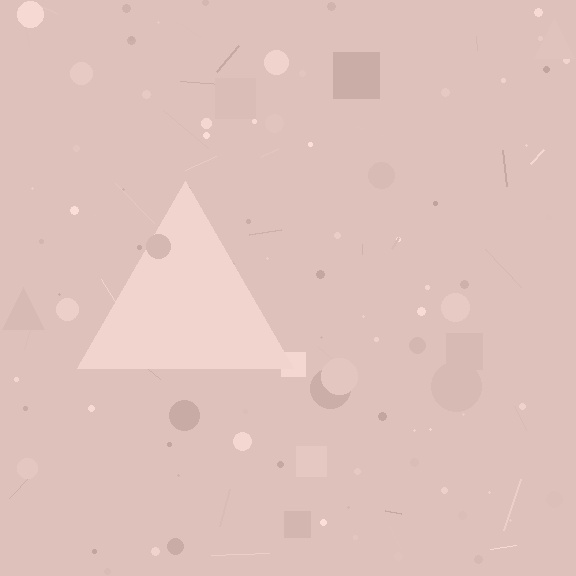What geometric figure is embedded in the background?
A triangle is embedded in the background.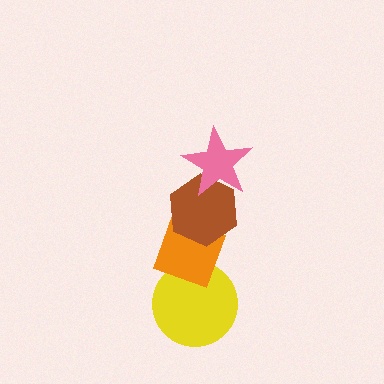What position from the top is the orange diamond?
The orange diamond is 3rd from the top.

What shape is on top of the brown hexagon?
The pink star is on top of the brown hexagon.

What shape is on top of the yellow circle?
The orange diamond is on top of the yellow circle.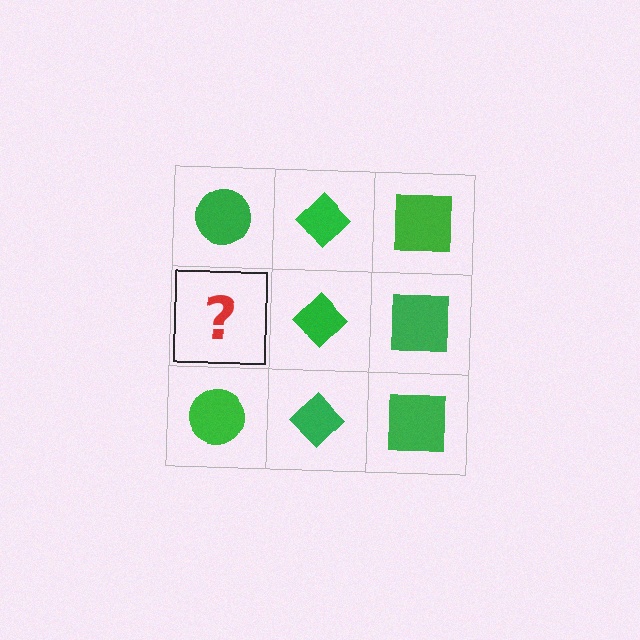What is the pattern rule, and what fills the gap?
The rule is that each column has a consistent shape. The gap should be filled with a green circle.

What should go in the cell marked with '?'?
The missing cell should contain a green circle.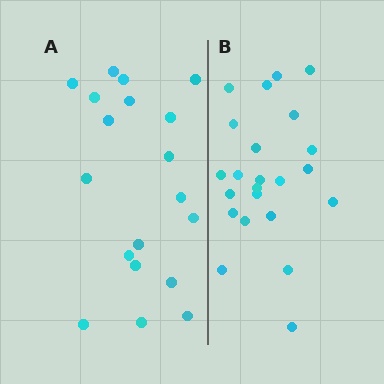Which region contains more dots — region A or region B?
Region B (the right region) has more dots.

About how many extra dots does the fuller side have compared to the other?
Region B has about 4 more dots than region A.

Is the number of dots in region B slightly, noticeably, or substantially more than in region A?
Region B has only slightly more — the two regions are fairly close. The ratio is roughly 1.2 to 1.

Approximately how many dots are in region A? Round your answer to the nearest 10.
About 20 dots. (The exact count is 19, which rounds to 20.)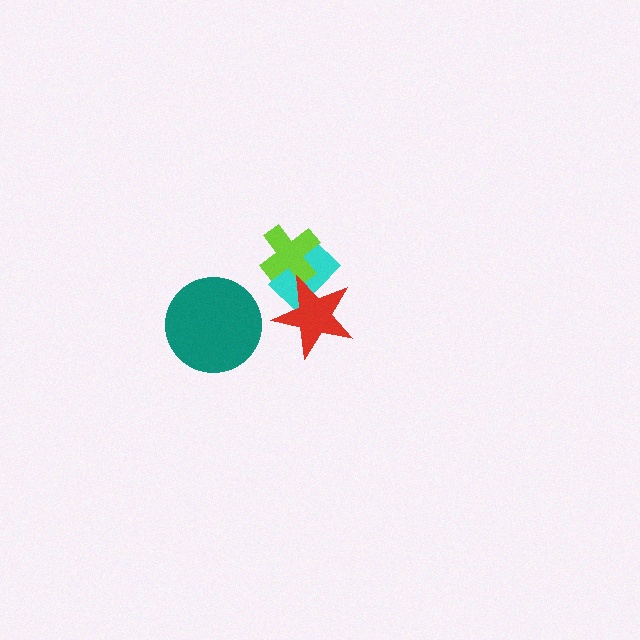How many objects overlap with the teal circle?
0 objects overlap with the teal circle.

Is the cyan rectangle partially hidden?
Yes, it is partially covered by another shape.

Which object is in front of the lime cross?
The red star is in front of the lime cross.